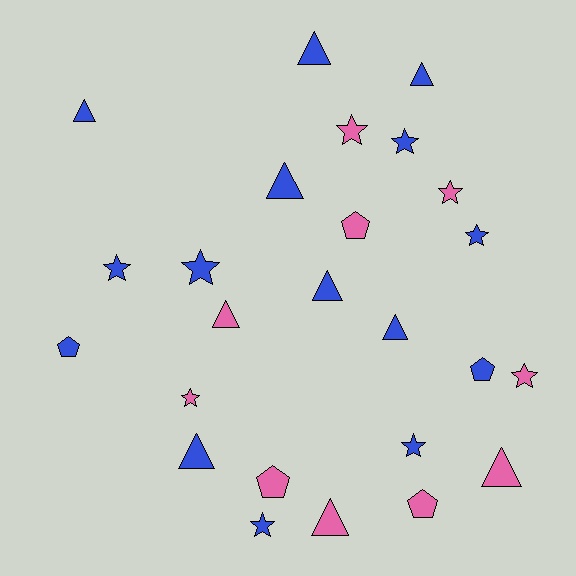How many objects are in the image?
There are 25 objects.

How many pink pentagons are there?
There are 3 pink pentagons.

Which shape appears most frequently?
Star, with 10 objects.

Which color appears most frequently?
Blue, with 15 objects.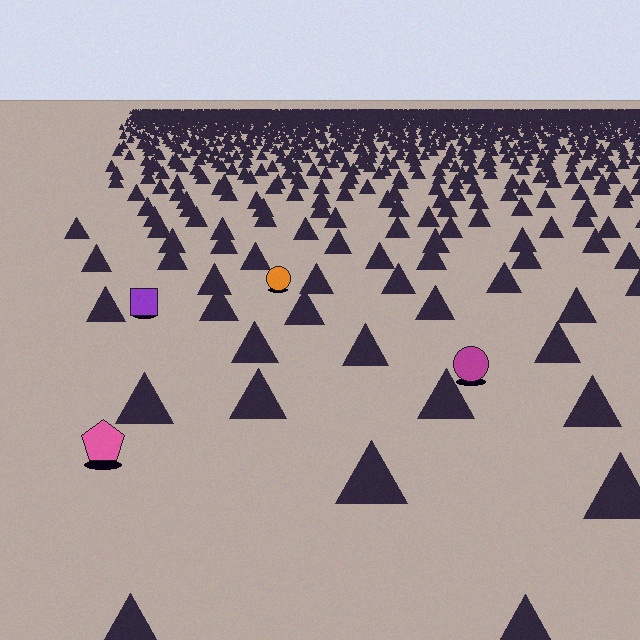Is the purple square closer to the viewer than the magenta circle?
No. The magenta circle is closer — you can tell from the texture gradient: the ground texture is coarser near it.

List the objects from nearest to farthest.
From nearest to farthest: the pink pentagon, the magenta circle, the purple square, the orange circle.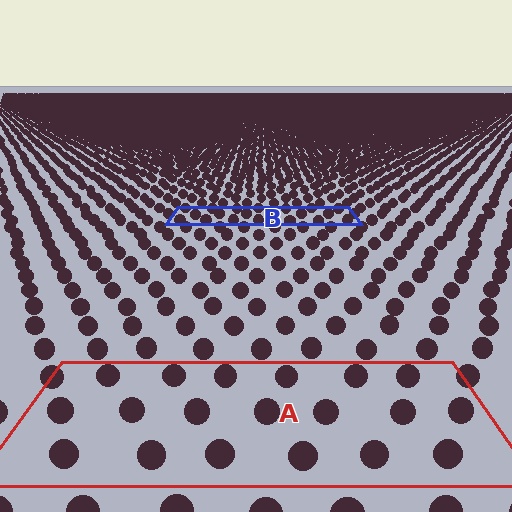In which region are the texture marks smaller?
The texture marks are smaller in region B, because it is farther away.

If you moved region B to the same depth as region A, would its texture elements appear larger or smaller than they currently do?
They would appear larger. At a closer depth, the same texture elements are projected at a bigger on-screen size.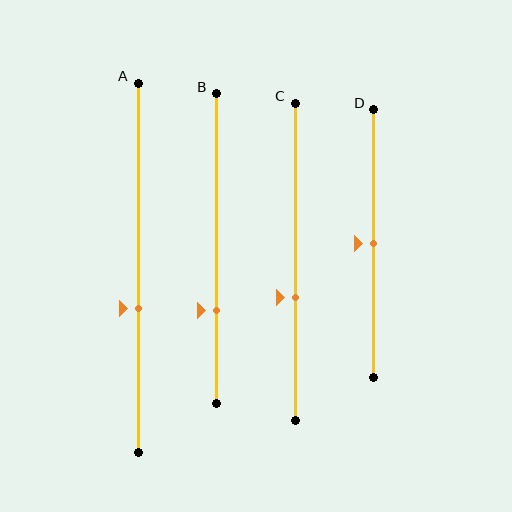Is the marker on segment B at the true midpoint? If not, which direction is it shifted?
No, the marker on segment B is shifted downward by about 20% of the segment length.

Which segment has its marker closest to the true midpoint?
Segment D has its marker closest to the true midpoint.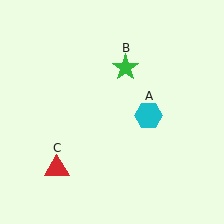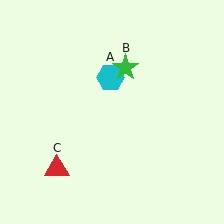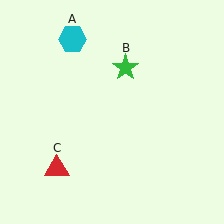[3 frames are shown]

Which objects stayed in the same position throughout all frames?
Green star (object B) and red triangle (object C) remained stationary.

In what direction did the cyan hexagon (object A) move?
The cyan hexagon (object A) moved up and to the left.